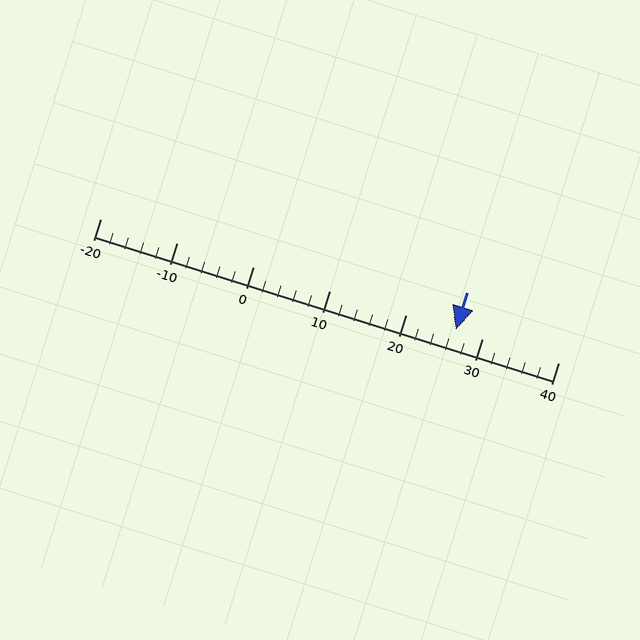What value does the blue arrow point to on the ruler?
The blue arrow points to approximately 27.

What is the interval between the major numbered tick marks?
The major tick marks are spaced 10 units apart.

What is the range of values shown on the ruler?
The ruler shows values from -20 to 40.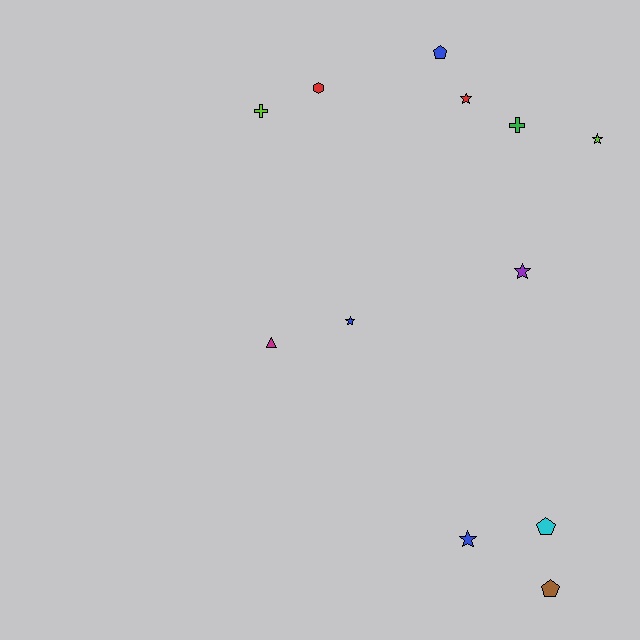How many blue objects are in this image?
There are 3 blue objects.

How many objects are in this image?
There are 12 objects.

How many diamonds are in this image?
There are no diamonds.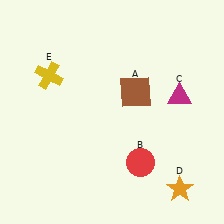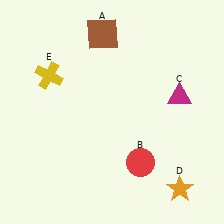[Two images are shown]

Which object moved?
The brown square (A) moved up.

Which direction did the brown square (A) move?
The brown square (A) moved up.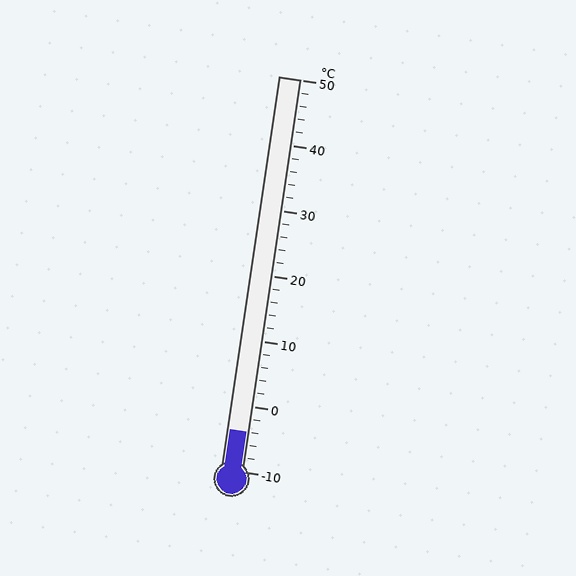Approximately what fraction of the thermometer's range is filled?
The thermometer is filled to approximately 10% of its range.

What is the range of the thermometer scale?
The thermometer scale ranges from -10°C to 50°C.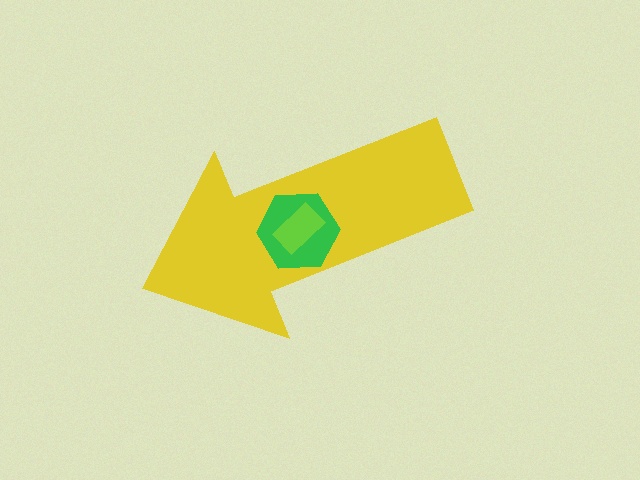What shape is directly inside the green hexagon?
The lime rectangle.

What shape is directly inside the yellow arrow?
The green hexagon.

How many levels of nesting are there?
3.